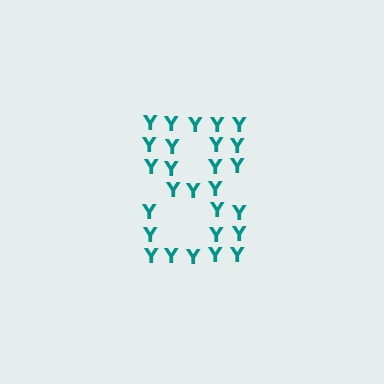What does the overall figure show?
The overall figure shows the digit 8.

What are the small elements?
The small elements are letter Y's.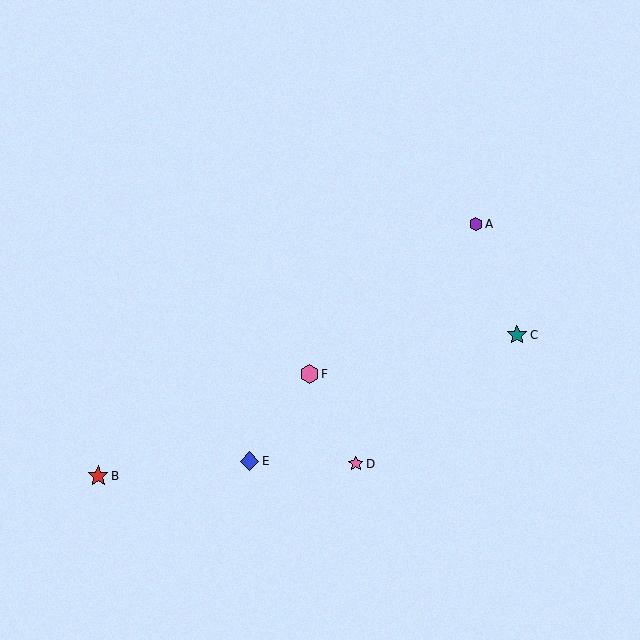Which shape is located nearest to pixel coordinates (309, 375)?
The pink hexagon (labeled F) at (309, 374) is nearest to that location.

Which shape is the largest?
The red star (labeled B) is the largest.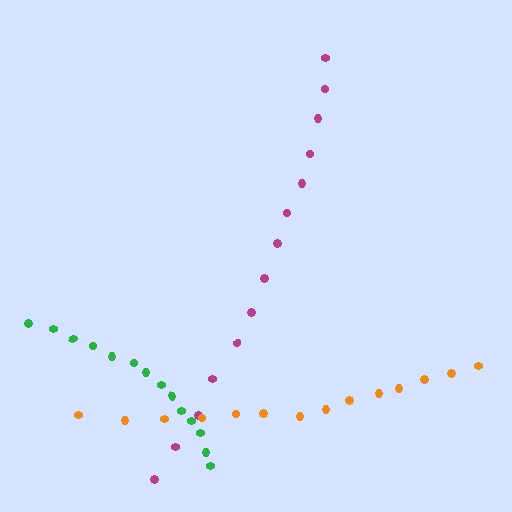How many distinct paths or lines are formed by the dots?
There are 3 distinct paths.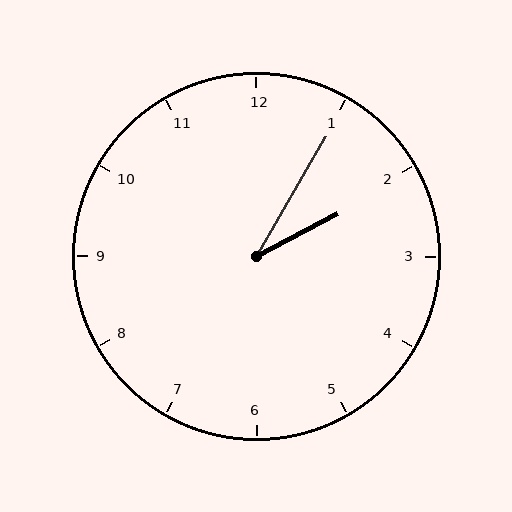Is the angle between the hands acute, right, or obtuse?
It is acute.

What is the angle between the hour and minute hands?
Approximately 32 degrees.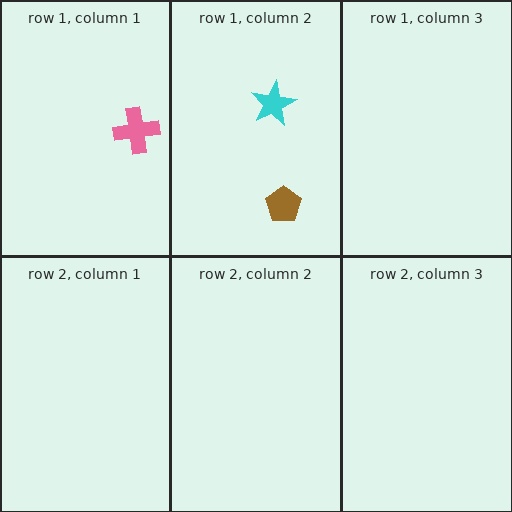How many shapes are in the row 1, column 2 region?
2.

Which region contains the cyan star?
The row 1, column 2 region.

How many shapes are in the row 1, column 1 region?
1.